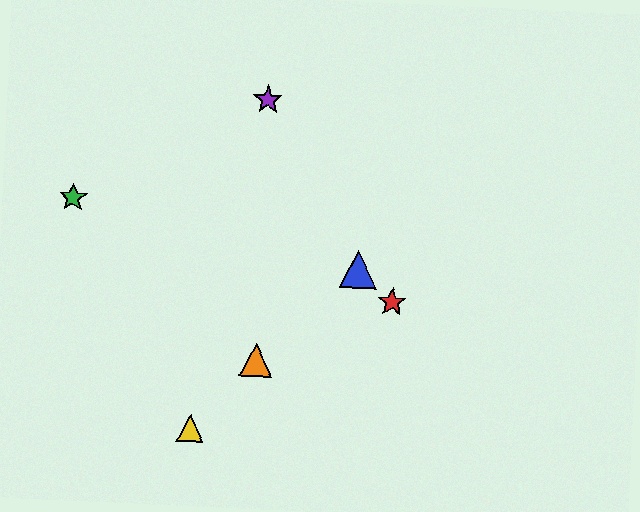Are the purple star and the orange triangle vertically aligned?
Yes, both are at x≈268.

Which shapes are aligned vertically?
The purple star, the orange triangle are aligned vertically.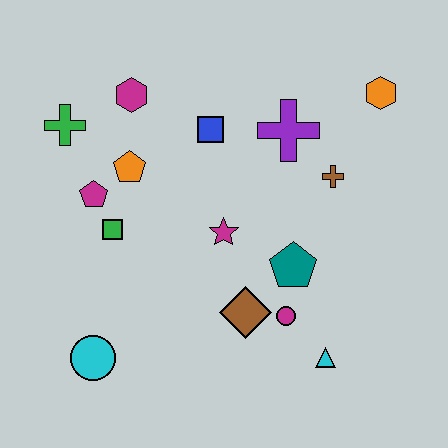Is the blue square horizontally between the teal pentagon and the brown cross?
No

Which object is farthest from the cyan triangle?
The green cross is farthest from the cyan triangle.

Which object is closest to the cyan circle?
The green square is closest to the cyan circle.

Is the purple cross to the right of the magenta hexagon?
Yes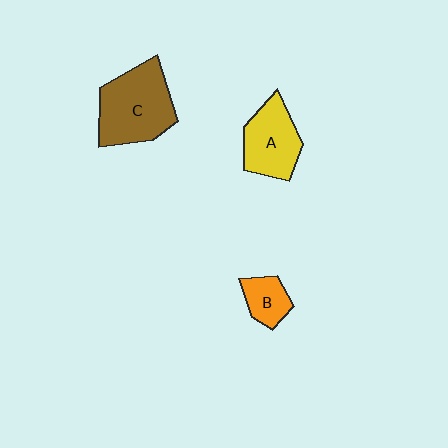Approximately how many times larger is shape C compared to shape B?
Approximately 2.7 times.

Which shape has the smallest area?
Shape B (orange).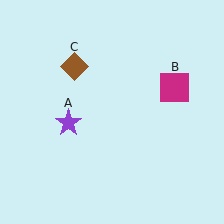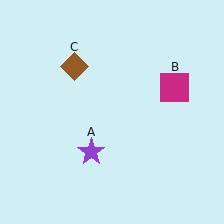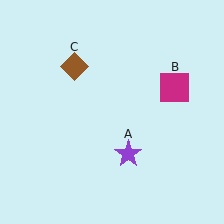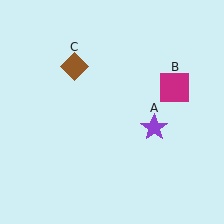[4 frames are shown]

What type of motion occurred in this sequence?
The purple star (object A) rotated counterclockwise around the center of the scene.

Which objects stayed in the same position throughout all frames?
Magenta square (object B) and brown diamond (object C) remained stationary.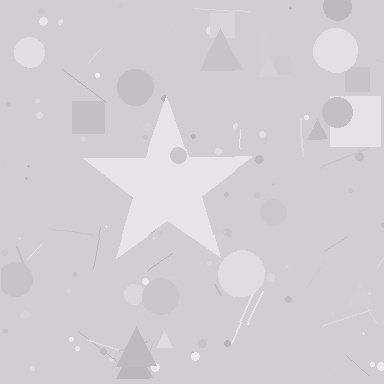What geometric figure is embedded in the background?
A star is embedded in the background.